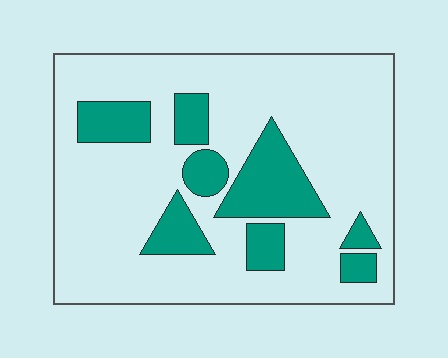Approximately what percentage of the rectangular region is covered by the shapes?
Approximately 20%.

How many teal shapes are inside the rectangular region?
8.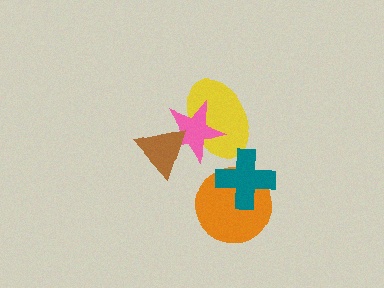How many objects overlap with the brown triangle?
2 objects overlap with the brown triangle.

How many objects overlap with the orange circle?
1 object overlaps with the orange circle.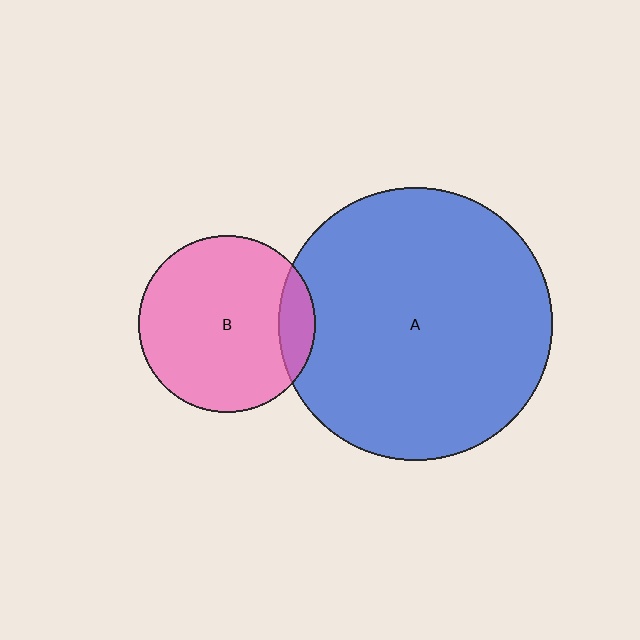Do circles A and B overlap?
Yes.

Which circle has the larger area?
Circle A (blue).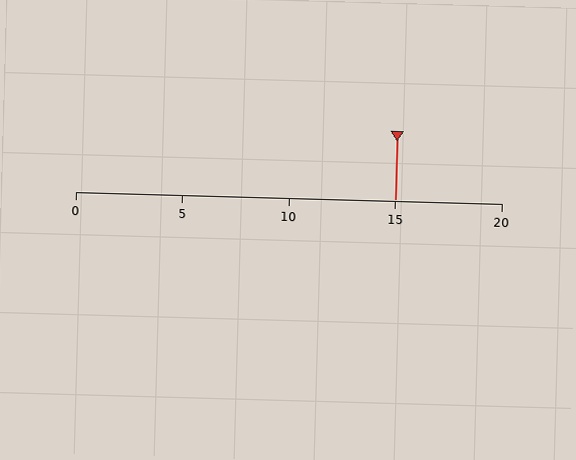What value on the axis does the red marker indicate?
The marker indicates approximately 15.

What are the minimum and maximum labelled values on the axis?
The axis runs from 0 to 20.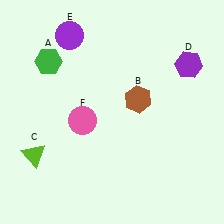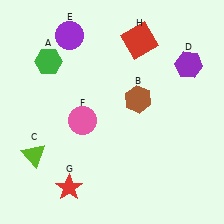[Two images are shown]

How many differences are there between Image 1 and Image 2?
There are 2 differences between the two images.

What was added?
A red star (G), a red square (H) were added in Image 2.